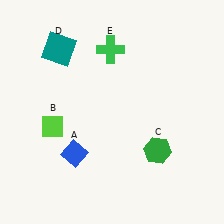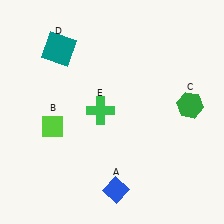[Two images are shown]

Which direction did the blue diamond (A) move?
The blue diamond (A) moved right.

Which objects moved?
The objects that moved are: the blue diamond (A), the green hexagon (C), the green cross (E).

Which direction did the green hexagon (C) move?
The green hexagon (C) moved up.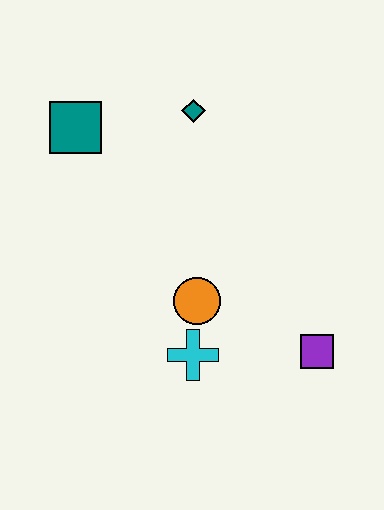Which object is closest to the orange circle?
The cyan cross is closest to the orange circle.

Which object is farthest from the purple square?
The teal square is farthest from the purple square.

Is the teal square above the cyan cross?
Yes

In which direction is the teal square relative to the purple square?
The teal square is to the left of the purple square.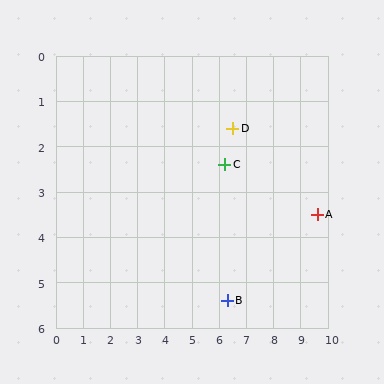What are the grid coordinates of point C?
Point C is at approximately (6.2, 2.4).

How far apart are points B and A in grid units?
Points B and A are about 3.8 grid units apart.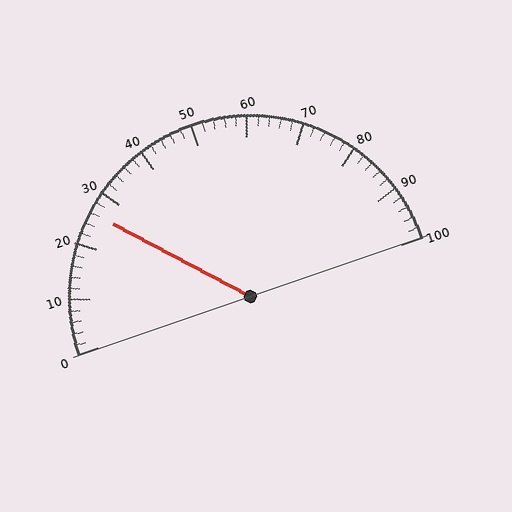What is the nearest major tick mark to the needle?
The nearest major tick mark is 30.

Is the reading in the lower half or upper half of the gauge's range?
The reading is in the lower half of the range (0 to 100).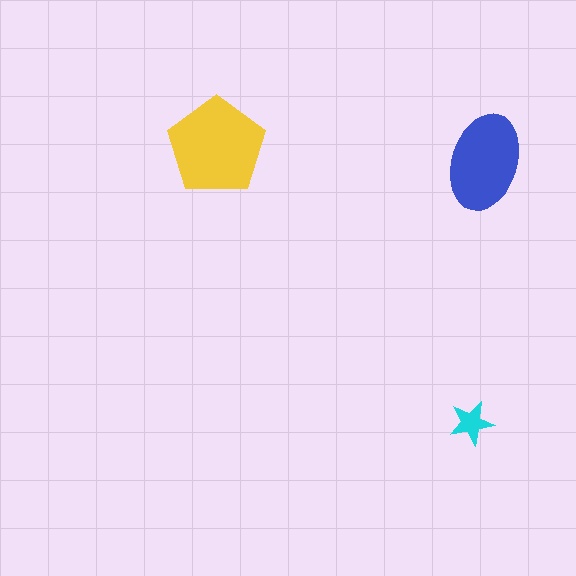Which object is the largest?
The yellow pentagon.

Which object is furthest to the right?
The blue ellipse is rightmost.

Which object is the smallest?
The cyan star.